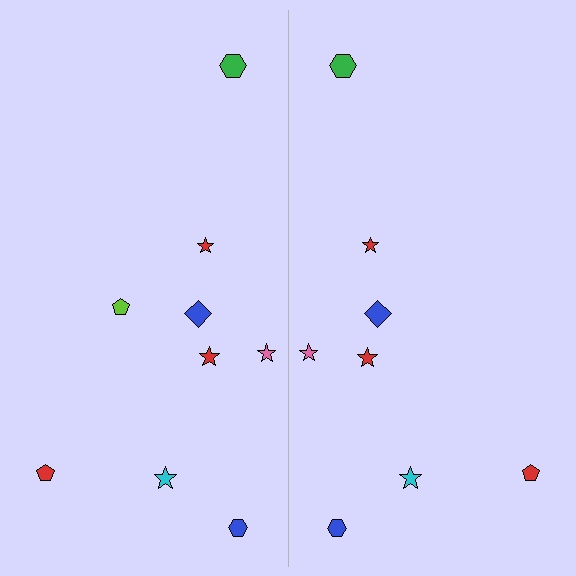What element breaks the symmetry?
A lime pentagon is missing from the right side.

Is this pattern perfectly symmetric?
No, the pattern is not perfectly symmetric. A lime pentagon is missing from the right side.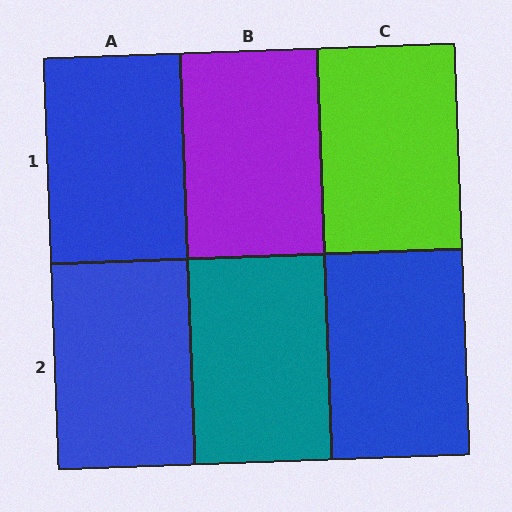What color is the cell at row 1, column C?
Lime.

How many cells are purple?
1 cell is purple.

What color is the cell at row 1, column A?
Blue.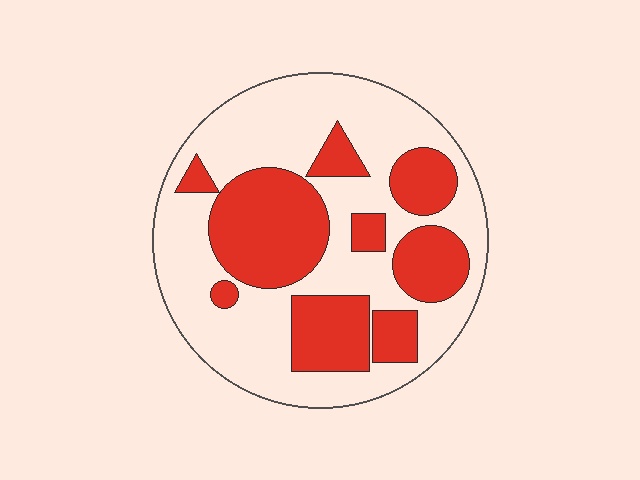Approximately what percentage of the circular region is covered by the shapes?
Approximately 40%.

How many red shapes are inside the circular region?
9.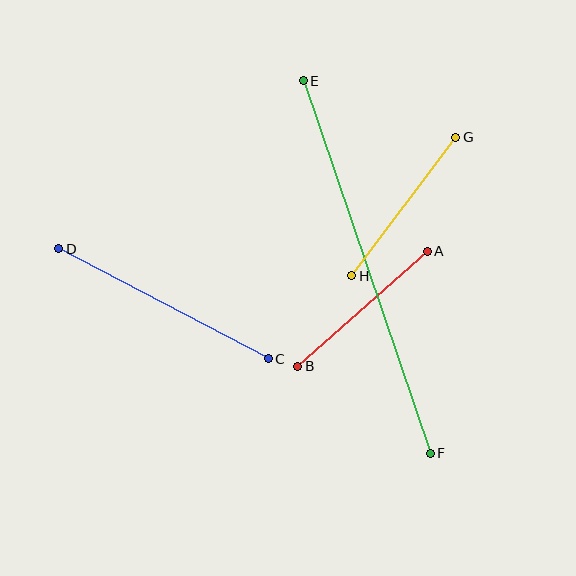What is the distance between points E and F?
The distance is approximately 393 pixels.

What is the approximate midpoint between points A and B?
The midpoint is at approximately (363, 309) pixels.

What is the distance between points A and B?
The distance is approximately 173 pixels.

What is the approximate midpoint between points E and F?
The midpoint is at approximately (367, 267) pixels.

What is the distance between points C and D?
The distance is approximately 236 pixels.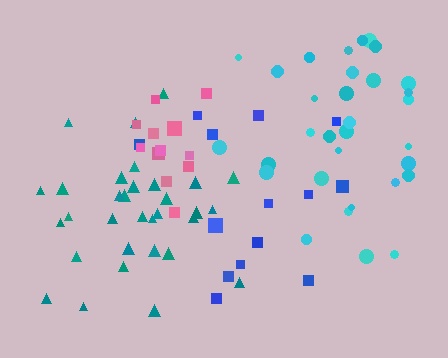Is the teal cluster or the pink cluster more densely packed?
Pink.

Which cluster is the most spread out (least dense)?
Blue.